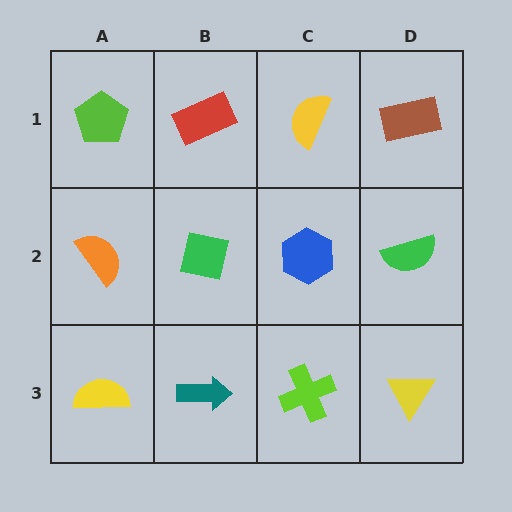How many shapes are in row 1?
4 shapes.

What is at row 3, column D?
A yellow triangle.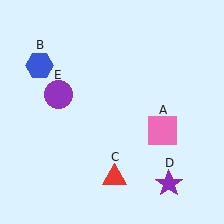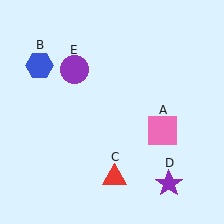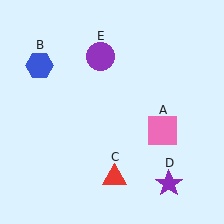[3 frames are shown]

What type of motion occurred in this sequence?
The purple circle (object E) rotated clockwise around the center of the scene.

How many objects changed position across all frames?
1 object changed position: purple circle (object E).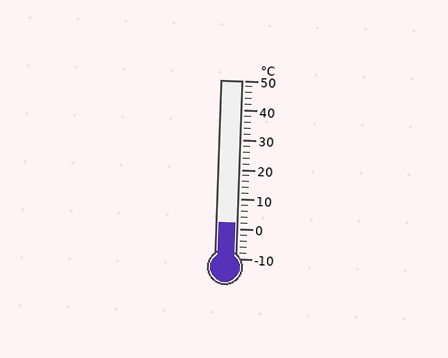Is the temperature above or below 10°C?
The temperature is below 10°C.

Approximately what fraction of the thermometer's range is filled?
The thermometer is filled to approximately 20% of its range.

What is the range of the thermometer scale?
The thermometer scale ranges from -10°C to 50°C.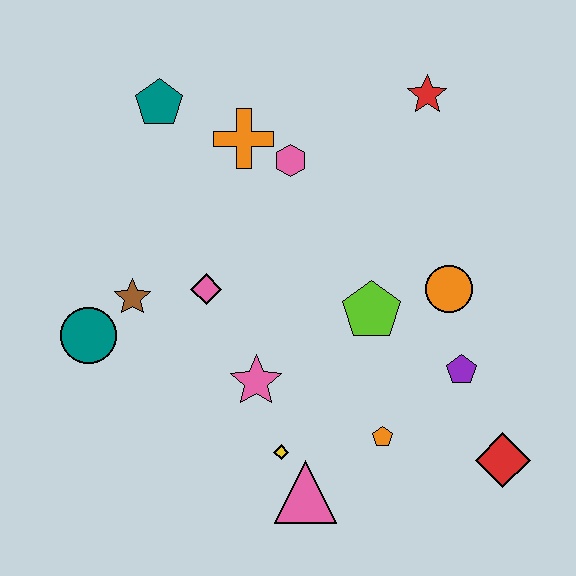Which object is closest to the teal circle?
The brown star is closest to the teal circle.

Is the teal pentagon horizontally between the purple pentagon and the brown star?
Yes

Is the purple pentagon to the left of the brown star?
No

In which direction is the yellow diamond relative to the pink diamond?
The yellow diamond is below the pink diamond.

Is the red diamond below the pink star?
Yes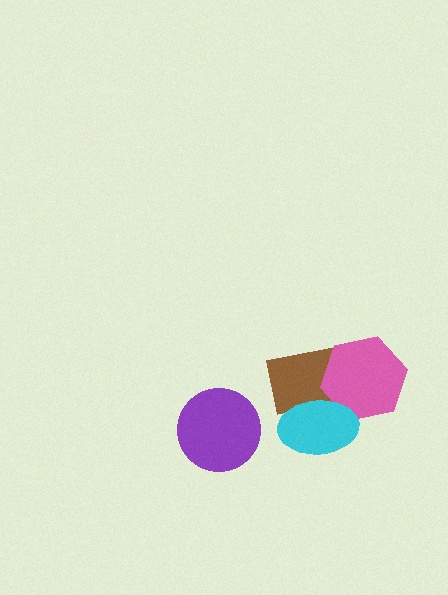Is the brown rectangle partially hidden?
Yes, it is partially covered by another shape.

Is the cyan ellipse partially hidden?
No, no other shape covers it.